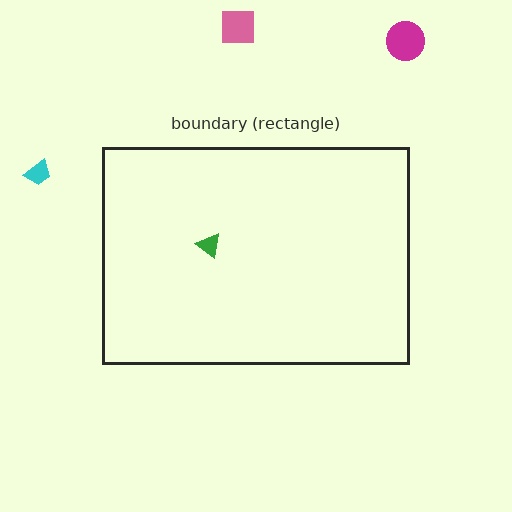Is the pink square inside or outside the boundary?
Outside.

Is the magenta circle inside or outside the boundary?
Outside.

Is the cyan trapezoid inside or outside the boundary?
Outside.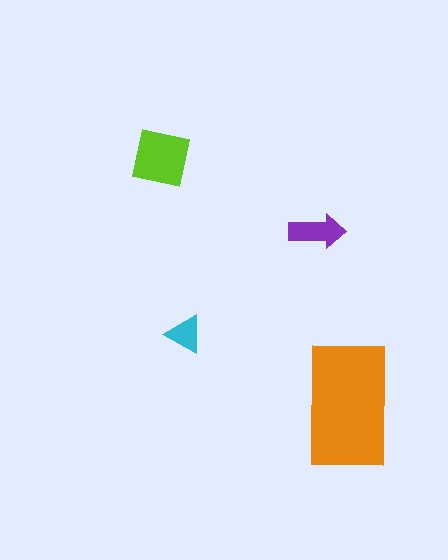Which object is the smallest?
The cyan triangle.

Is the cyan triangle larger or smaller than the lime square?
Smaller.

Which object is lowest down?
The orange rectangle is bottommost.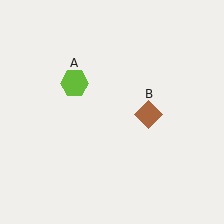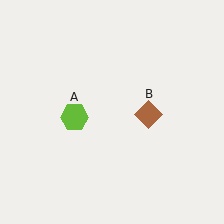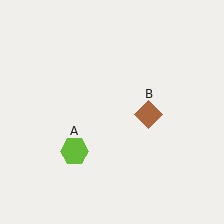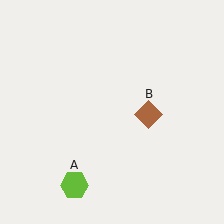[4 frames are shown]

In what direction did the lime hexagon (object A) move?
The lime hexagon (object A) moved down.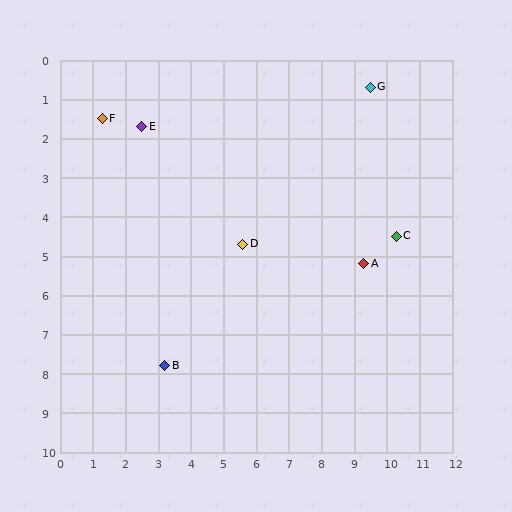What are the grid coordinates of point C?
Point C is at approximately (10.3, 4.5).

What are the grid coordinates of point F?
Point F is at approximately (1.3, 1.5).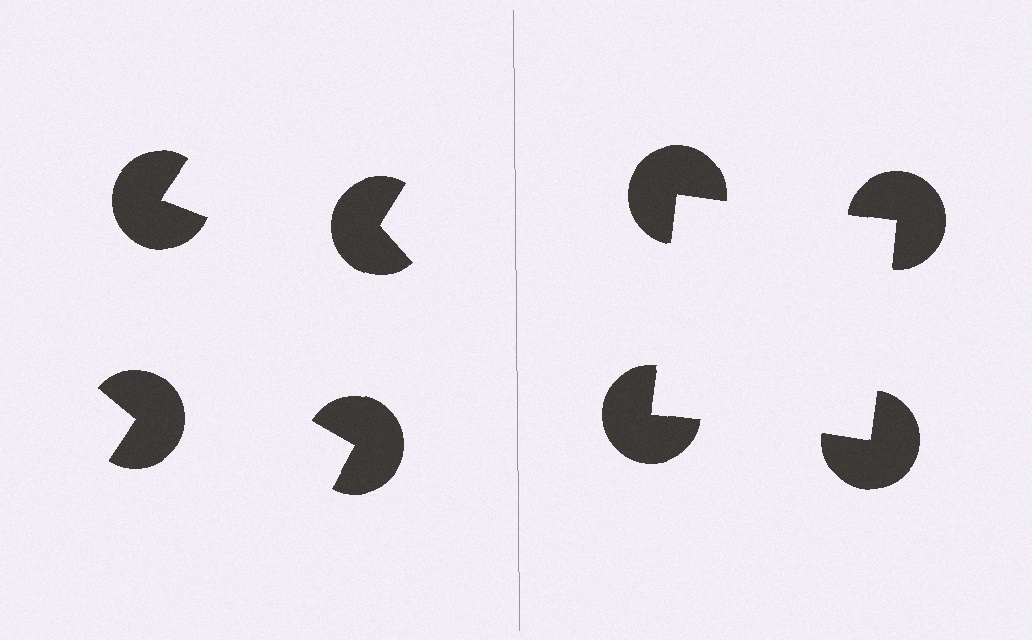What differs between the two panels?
The pac-man discs are positioned identically on both sides; only the wedge orientations differ. On the right they align to a square; on the left they are misaligned.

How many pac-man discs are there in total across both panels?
8 — 4 on each side.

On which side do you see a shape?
An illusory square appears on the right side. On the left side the wedge cuts are rotated, so no coherent shape forms.